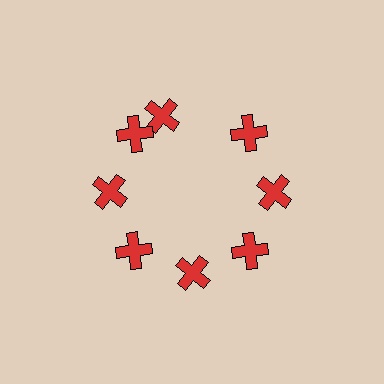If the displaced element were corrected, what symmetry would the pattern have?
It would have 8-fold rotational symmetry — the pattern would map onto itself every 45 degrees.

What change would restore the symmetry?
The symmetry would be restored by rotating it back into even spacing with its neighbors so that all 8 crosses sit at equal angles and equal distance from the center.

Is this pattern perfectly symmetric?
No. The 8 red crosses are arranged in a ring, but one element near the 12 o'clock position is rotated out of alignment along the ring, breaking the 8-fold rotational symmetry.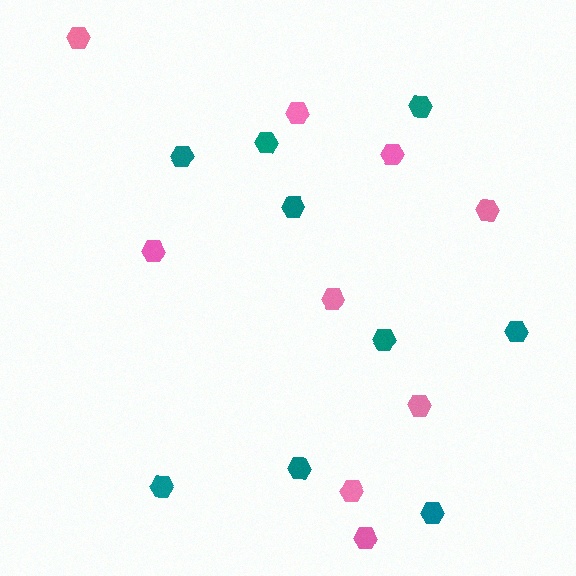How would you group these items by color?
There are 2 groups: one group of teal hexagons (9) and one group of pink hexagons (9).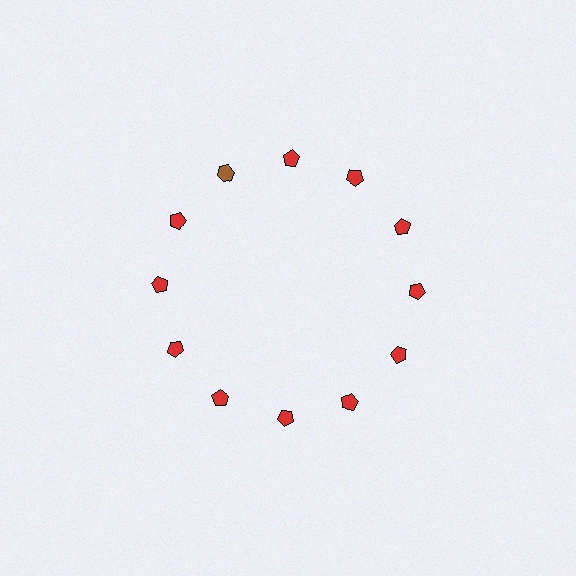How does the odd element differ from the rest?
It differs in both color (brown instead of red) and shape (hexagon instead of pentagon).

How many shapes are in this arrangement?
There are 12 shapes arranged in a ring pattern.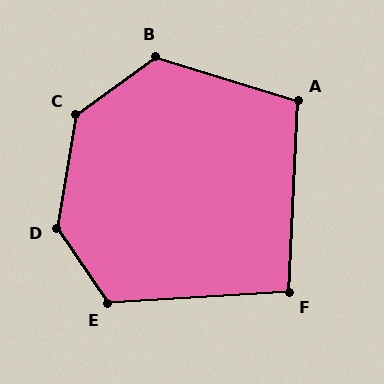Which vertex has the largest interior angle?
D, at approximately 137 degrees.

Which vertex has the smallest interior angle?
F, at approximately 96 degrees.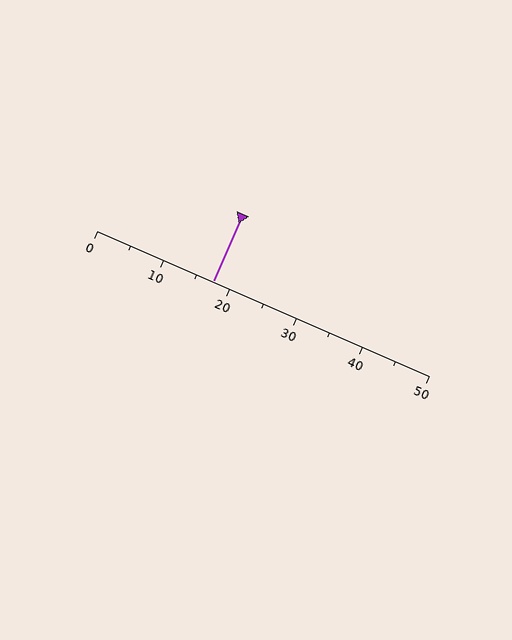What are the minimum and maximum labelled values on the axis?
The axis runs from 0 to 50.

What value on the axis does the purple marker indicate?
The marker indicates approximately 17.5.